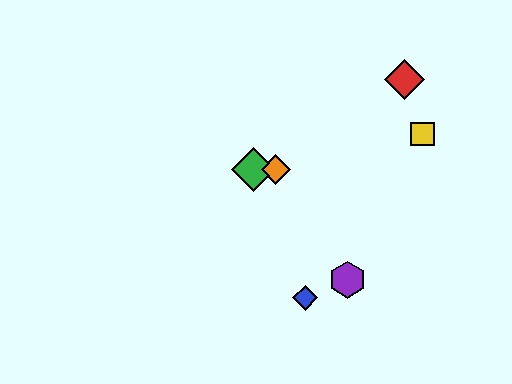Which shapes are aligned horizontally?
The green diamond, the orange diamond are aligned horizontally.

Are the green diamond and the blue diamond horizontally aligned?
No, the green diamond is at y≈170 and the blue diamond is at y≈298.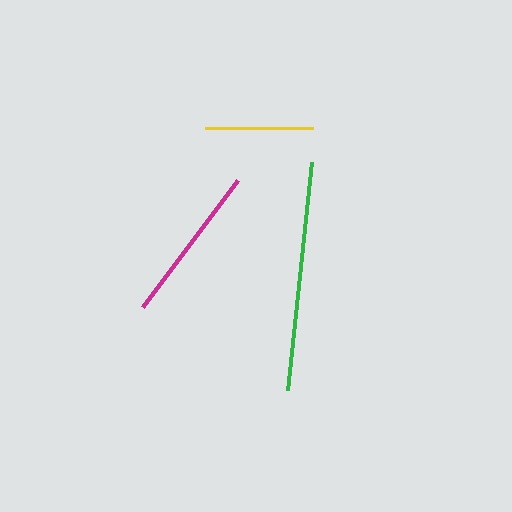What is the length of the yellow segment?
The yellow segment is approximately 108 pixels long.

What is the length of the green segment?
The green segment is approximately 229 pixels long.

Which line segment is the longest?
The green line is the longest at approximately 229 pixels.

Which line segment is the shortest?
The yellow line is the shortest at approximately 108 pixels.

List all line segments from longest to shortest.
From longest to shortest: green, magenta, yellow.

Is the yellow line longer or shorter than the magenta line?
The magenta line is longer than the yellow line.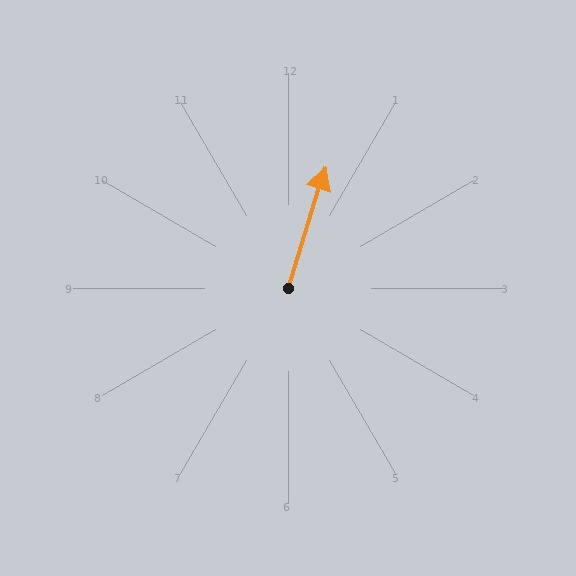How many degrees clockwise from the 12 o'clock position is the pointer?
Approximately 17 degrees.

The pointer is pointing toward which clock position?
Roughly 1 o'clock.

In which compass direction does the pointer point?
North.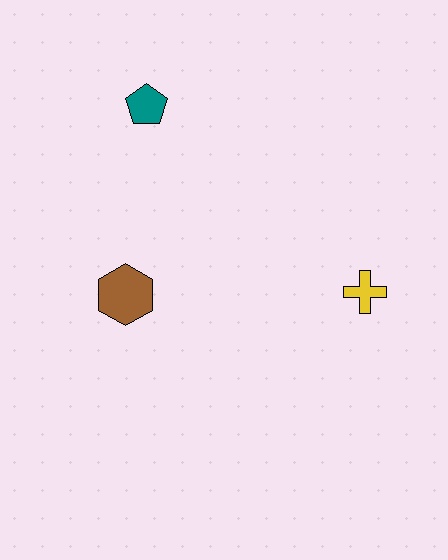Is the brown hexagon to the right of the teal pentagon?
No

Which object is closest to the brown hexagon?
The teal pentagon is closest to the brown hexagon.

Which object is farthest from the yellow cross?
The teal pentagon is farthest from the yellow cross.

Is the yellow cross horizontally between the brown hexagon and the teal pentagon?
No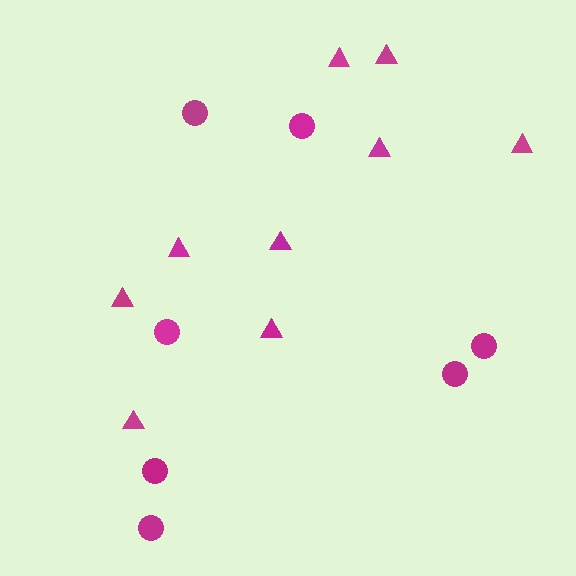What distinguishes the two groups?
There are 2 groups: one group of triangles (9) and one group of circles (7).